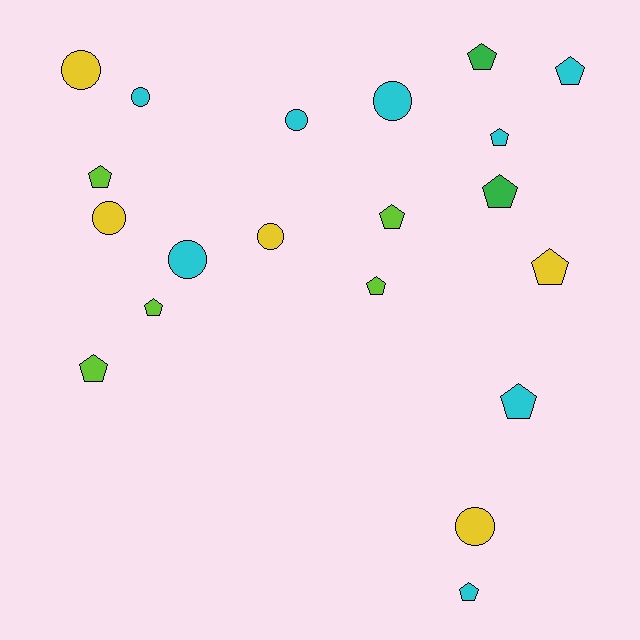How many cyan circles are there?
There are 4 cyan circles.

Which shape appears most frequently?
Pentagon, with 12 objects.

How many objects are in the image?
There are 20 objects.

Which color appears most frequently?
Cyan, with 8 objects.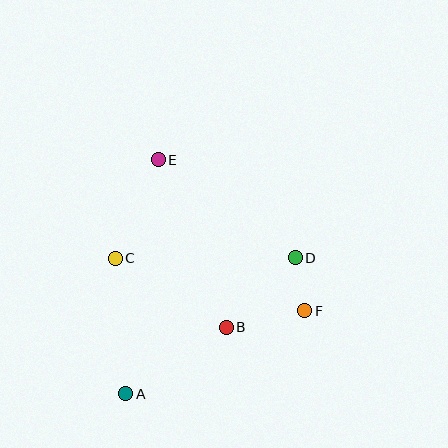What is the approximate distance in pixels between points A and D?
The distance between A and D is approximately 217 pixels.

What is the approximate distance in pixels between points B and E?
The distance between B and E is approximately 181 pixels.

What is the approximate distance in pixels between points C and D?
The distance between C and D is approximately 180 pixels.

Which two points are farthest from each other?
Points A and E are farthest from each other.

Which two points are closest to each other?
Points D and F are closest to each other.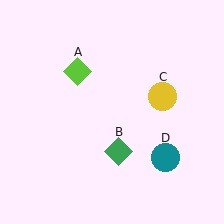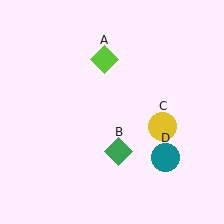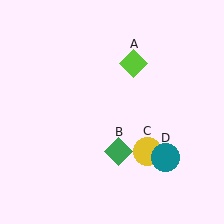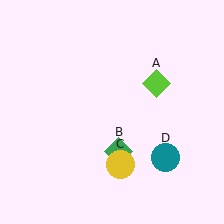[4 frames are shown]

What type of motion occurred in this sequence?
The lime diamond (object A), yellow circle (object C) rotated clockwise around the center of the scene.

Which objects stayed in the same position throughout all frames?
Green diamond (object B) and teal circle (object D) remained stationary.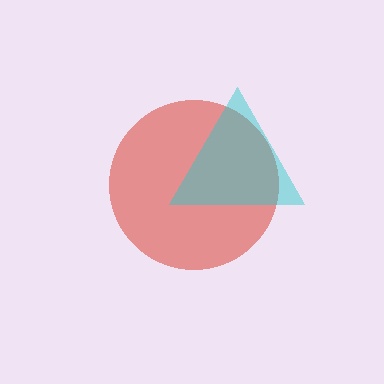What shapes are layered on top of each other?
The layered shapes are: a red circle, a cyan triangle.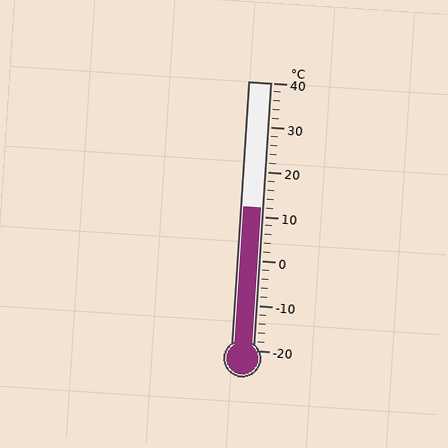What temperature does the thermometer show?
The thermometer shows approximately 12°C.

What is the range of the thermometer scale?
The thermometer scale ranges from -20°C to 40°C.